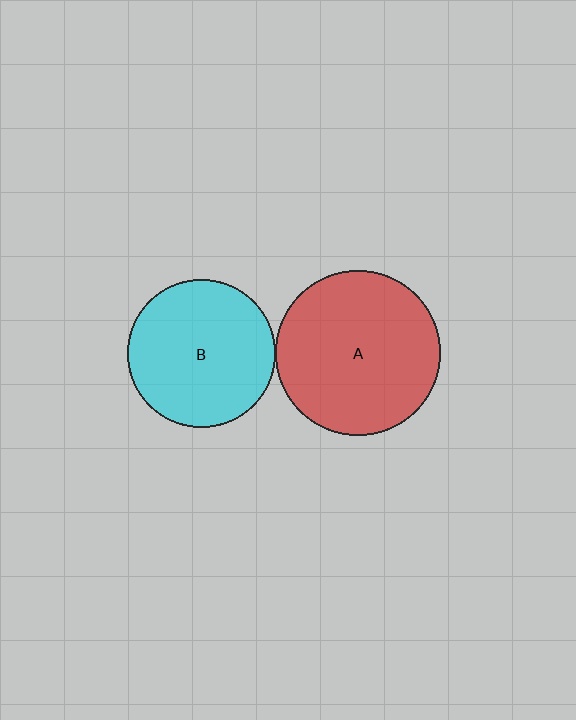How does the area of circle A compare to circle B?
Approximately 1.3 times.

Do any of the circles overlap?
No, none of the circles overlap.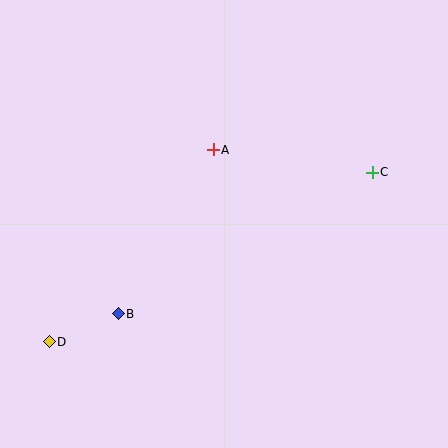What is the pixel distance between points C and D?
The distance between C and D is 365 pixels.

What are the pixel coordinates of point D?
Point D is at (49, 342).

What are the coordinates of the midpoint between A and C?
The midpoint between A and C is at (293, 161).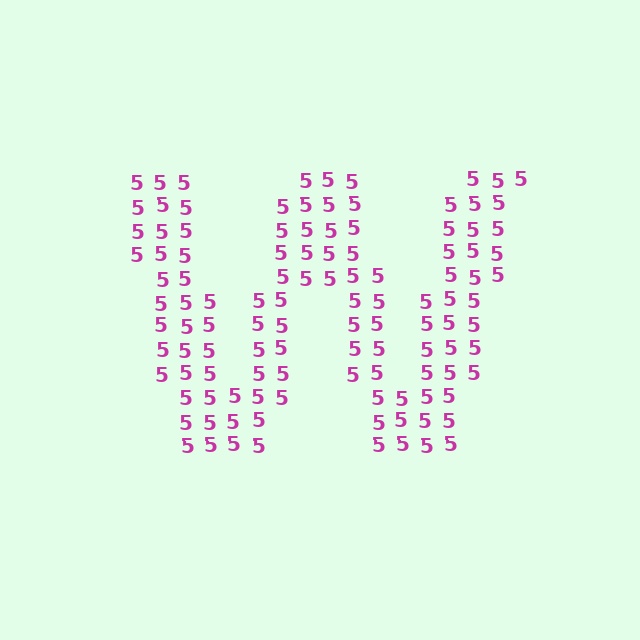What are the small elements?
The small elements are digit 5's.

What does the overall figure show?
The overall figure shows the letter W.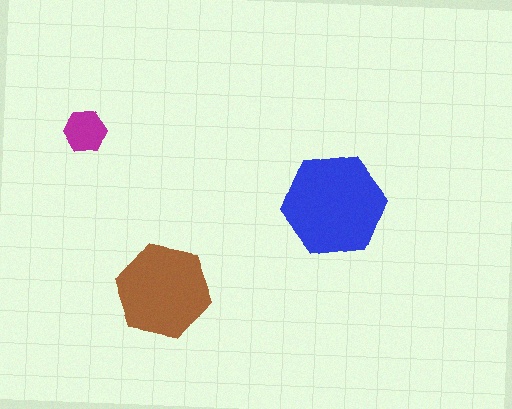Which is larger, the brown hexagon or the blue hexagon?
The blue one.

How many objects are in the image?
There are 3 objects in the image.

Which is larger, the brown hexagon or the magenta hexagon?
The brown one.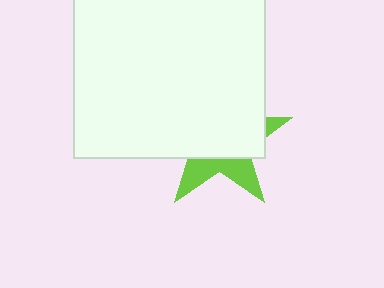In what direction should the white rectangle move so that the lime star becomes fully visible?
The white rectangle should move up. That is the shortest direction to clear the overlap and leave the lime star fully visible.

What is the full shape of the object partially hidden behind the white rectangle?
The partially hidden object is a lime star.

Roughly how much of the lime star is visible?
A small part of it is visible (roughly 32%).